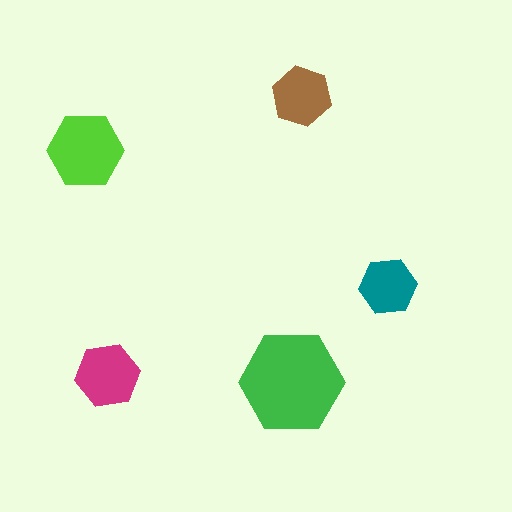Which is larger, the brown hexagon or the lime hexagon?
The lime one.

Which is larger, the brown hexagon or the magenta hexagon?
The magenta one.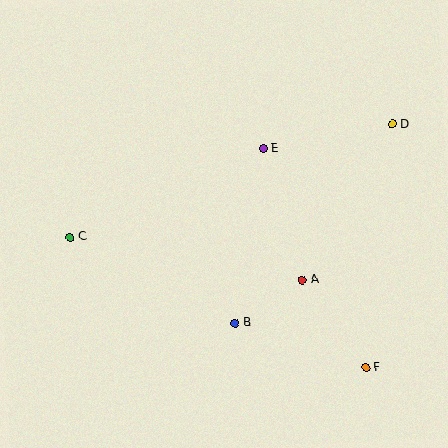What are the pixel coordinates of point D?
Point D is at (392, 124).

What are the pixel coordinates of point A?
Point A is at (302, 280).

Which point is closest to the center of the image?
Point E at (263, 149) is closest to the center.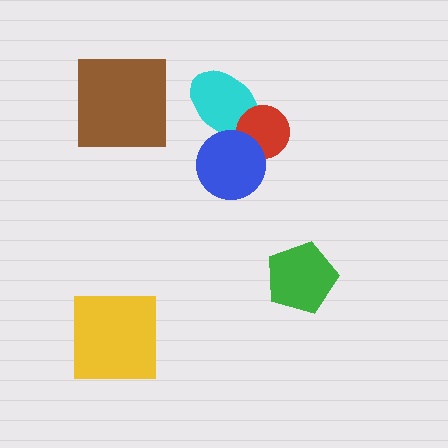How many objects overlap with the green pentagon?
0 objects overlap with the green pentagon.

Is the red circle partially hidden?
Yes, it is partially covered by another shape.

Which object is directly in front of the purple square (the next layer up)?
The cyan ellipse is directly in front of the purple square.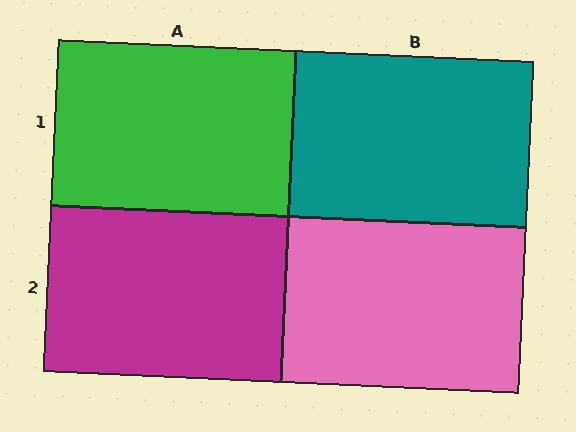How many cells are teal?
1 cell is teal.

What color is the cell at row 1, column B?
Teal.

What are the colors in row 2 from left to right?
Magenta, pink.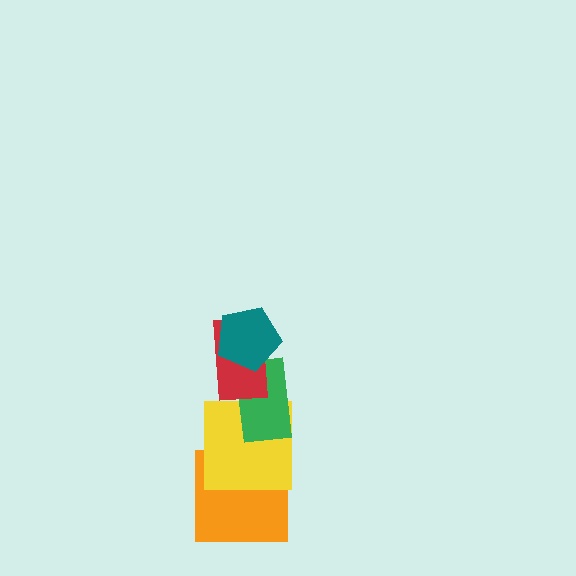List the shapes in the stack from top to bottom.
From top to bottom: the teal pentagon, the red rectangle, the green rectangle, the yellow square, the orange square.